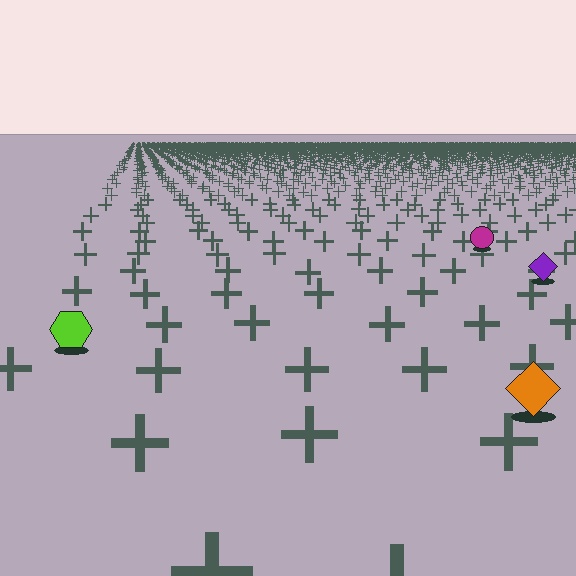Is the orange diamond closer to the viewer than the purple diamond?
Yes. The orange diamond is closer — you can tell from the texture gradient: the ground texture is coarser near it.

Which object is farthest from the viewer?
The magenta circle is farthest from the viewer. It appears smaller and the ground texture around it is denser.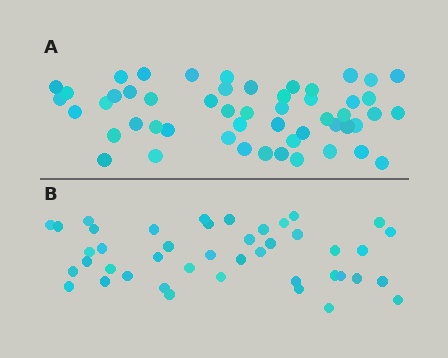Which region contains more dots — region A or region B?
Region A (the top region) has more dots.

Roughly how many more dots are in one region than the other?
Region A has roughly 8 or so more dots than region B.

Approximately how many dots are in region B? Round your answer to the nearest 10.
About 40 dots. (The exact count is 43, which rounds to 40.)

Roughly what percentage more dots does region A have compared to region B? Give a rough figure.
About 20% more.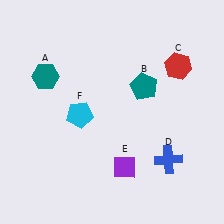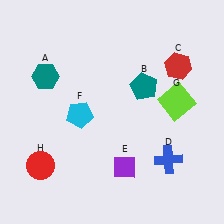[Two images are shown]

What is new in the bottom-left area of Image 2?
A red circle (H) was added in the bottom-left area of Image 2.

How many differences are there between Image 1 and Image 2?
There are 2 differences between the two images.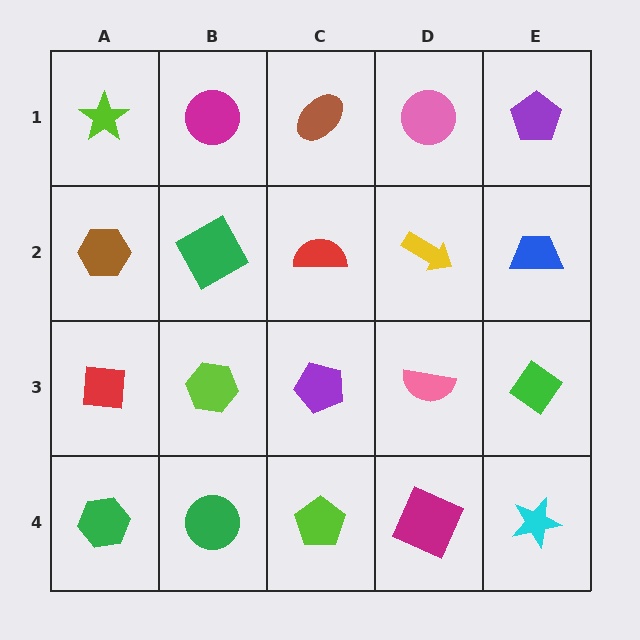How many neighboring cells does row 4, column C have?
3.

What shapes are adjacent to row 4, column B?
A lime hexagon (row 3, column B), a green hexagon (row 4, column A), a lime pentagon (row 4, column C).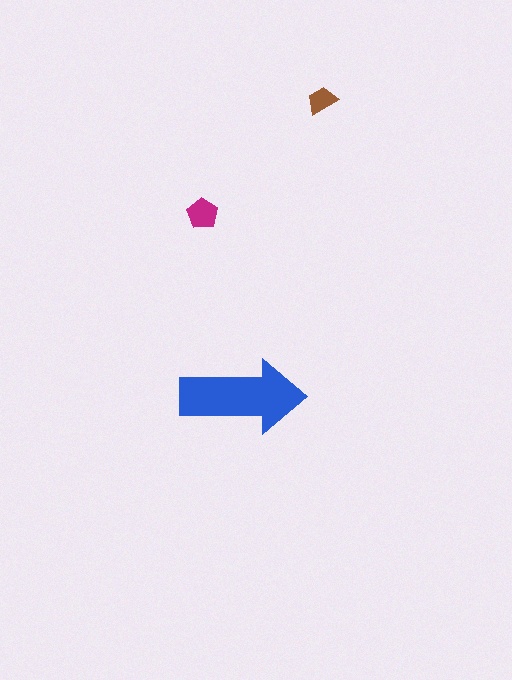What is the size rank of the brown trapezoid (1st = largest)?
3rd.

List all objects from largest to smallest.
The blue arrow, the magenta pentagon, the brown trapezoid.